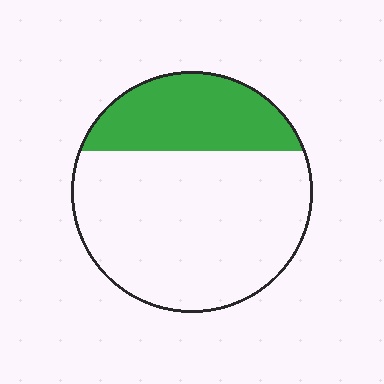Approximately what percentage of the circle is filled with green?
Approximately 30%.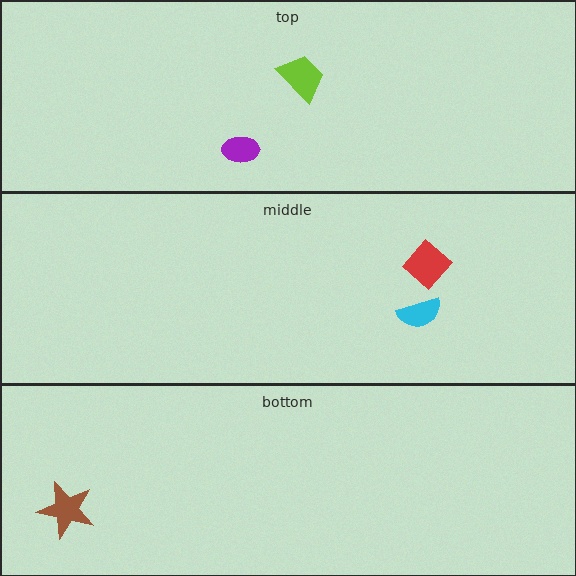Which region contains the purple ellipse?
The top region.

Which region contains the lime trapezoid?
The top region.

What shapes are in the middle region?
The red diamond, the cyan semicircle.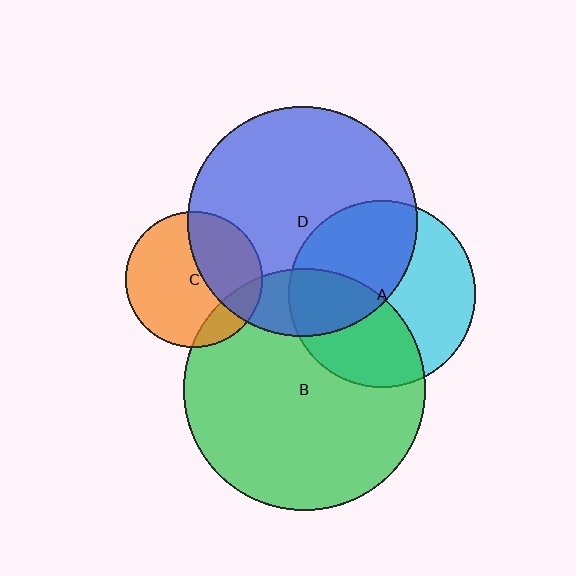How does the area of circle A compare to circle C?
Approximately 1.9 times.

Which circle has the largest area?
Circle B (green).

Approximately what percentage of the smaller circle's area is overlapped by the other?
Approximately 45%.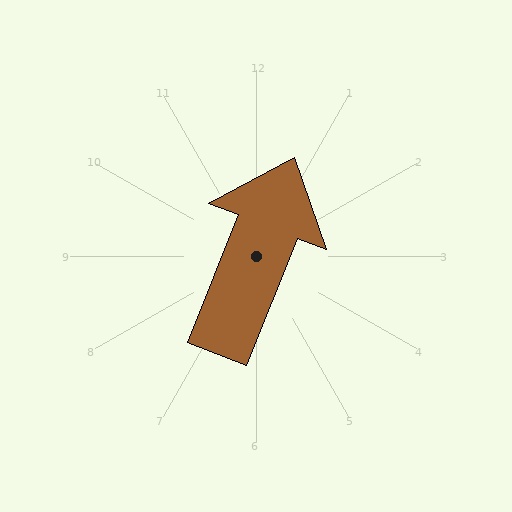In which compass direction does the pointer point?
North.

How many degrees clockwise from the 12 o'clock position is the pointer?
Approximately 21 degrees.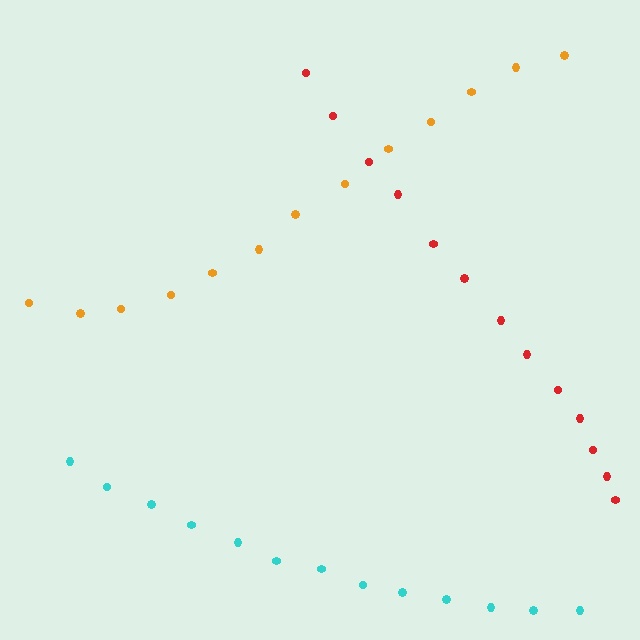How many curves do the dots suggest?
There are 3 distinct paths.